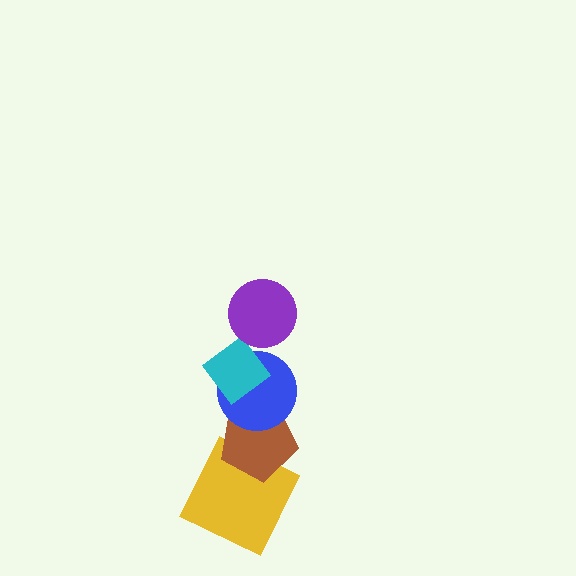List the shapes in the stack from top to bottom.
From top to bottom: the purple circle, the cyan diamond, the blue circle, the brown pentagon, the yellow square.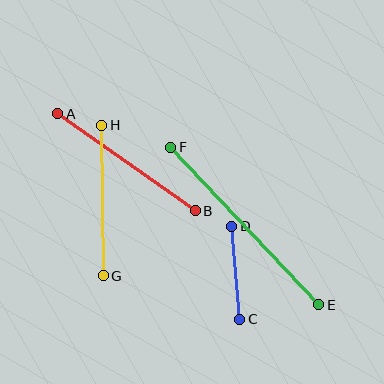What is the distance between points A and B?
The distance is approximately 168 pixels.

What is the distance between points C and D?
The distance is approximately 94 pixels.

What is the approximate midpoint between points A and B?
The midpoint is at approximately (127, 162) pixels.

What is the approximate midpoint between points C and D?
The midpoint is at approximately (236, 273) pixels.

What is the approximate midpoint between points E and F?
The midpoint is at approximately (245, 226) pixels.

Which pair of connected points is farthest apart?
Points E and F are farthest apart.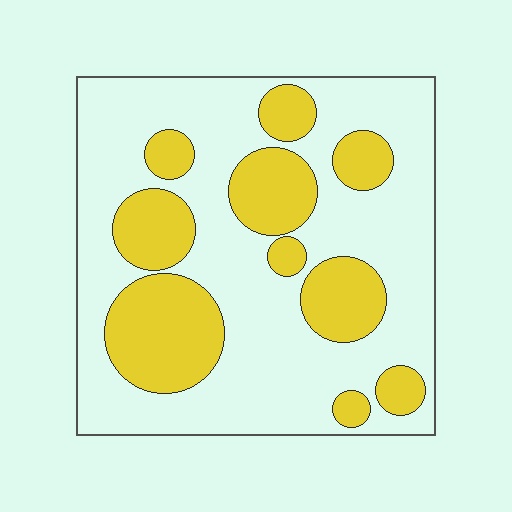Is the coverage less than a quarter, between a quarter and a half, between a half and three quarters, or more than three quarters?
Between a quarter and a half.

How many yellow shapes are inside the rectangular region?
10.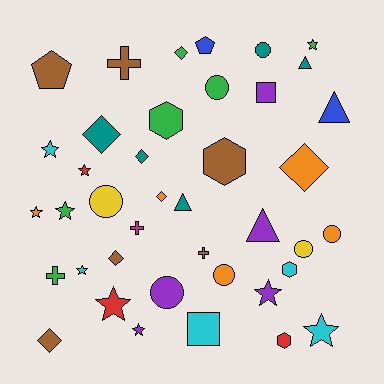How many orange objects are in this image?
There are 5 orange objects.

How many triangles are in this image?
There are 4 triangles.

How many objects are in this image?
There are 40 objects.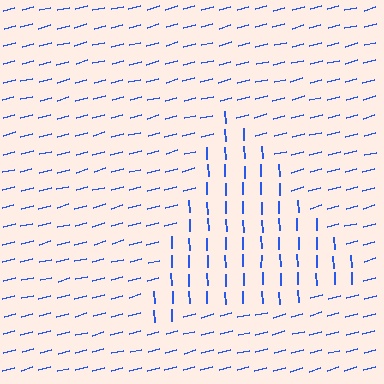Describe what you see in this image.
The image is filled with small blue line segments. A triangle region in the image has lines oriented differently from the surrounding lines, creating a visible texture boundary.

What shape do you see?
I see a triangle.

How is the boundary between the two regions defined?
The boundary is defined purely by a change in line orientation (approximately 77 degrees difference). All lines are the same color and thickness.